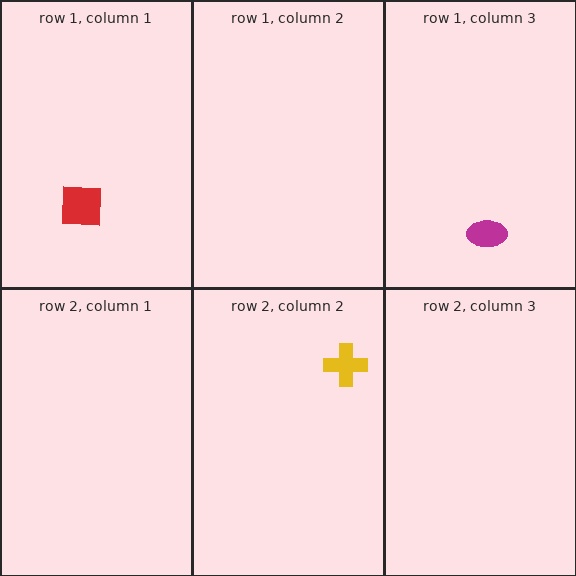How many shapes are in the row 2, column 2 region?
1.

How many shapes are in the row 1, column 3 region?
1.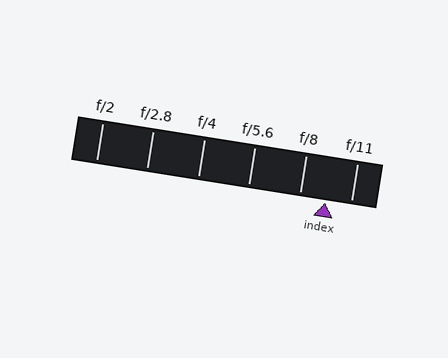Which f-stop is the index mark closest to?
The index mark is closest to f/11.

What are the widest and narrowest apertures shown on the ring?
The widest aperture shown is f/2 and the narrowest is f/11.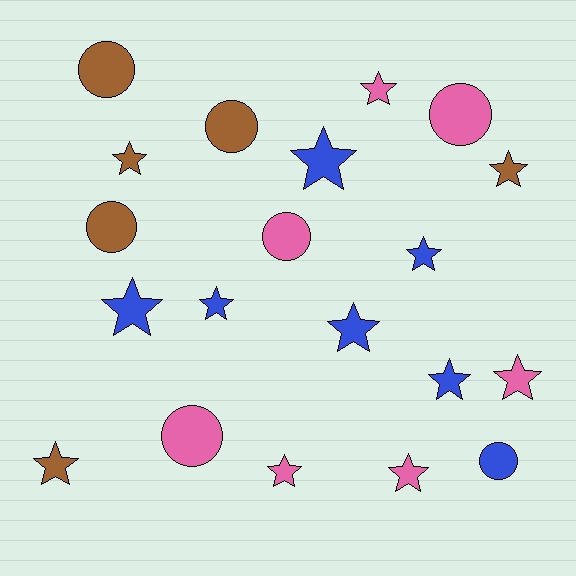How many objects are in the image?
There are 20 objects.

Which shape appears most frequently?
Star, with 13 objects.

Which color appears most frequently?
Blue, with 7 objects.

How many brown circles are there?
There are 3 brown circles.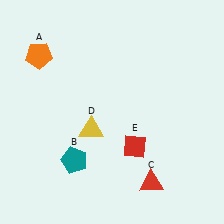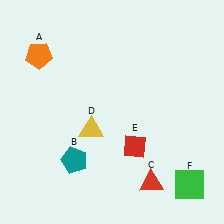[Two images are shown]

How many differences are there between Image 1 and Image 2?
There is 1 difference between the two images.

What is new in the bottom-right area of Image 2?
A green square (F) was added in the bottom-right area of Image 2.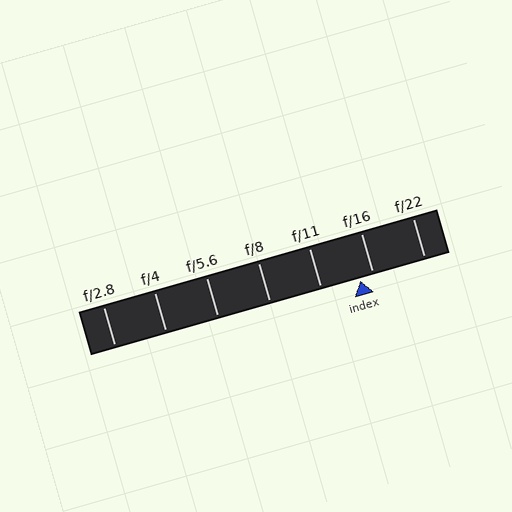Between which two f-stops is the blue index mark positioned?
The index mark is between f/11 and f/16.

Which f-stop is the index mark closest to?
The index mark is closest to f/16.